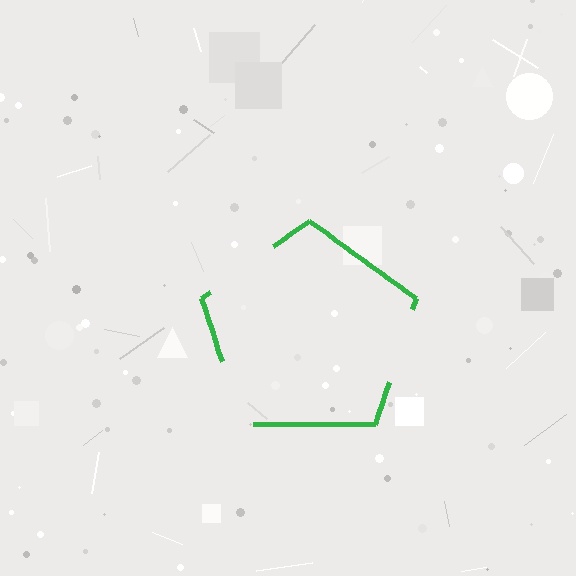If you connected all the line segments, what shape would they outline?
They would outline a pentagon.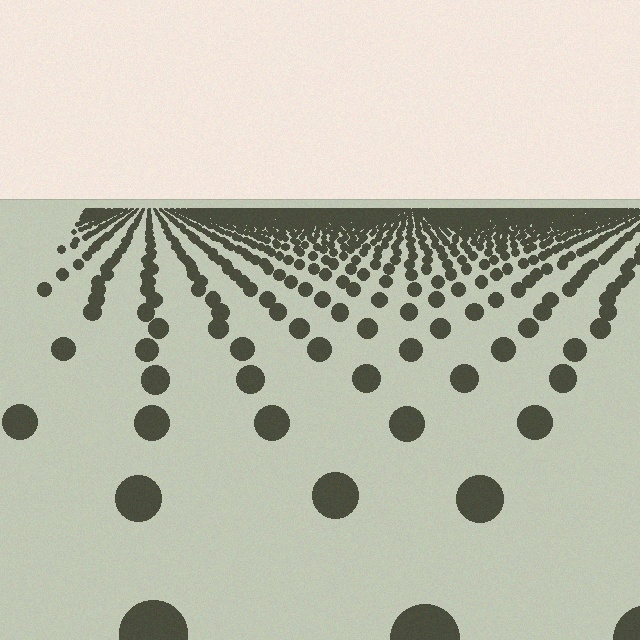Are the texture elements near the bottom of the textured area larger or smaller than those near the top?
Larger. Near the bottom, elements are closer to the viewer and appear at a bigger on-screen size.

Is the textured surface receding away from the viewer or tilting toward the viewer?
The surface is receding away from the viewer. Texture elements get smaller and denser toward the top.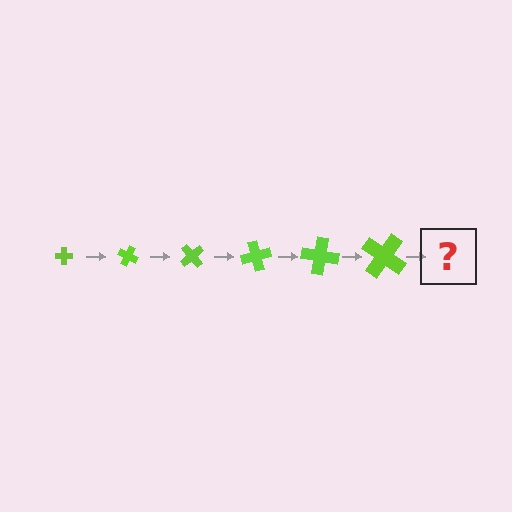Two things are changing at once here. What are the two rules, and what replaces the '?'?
The two rules are that the cross grows larger each step and it rotates 25 degrees each step. The '?' should be a cross, larger than the previous one and rotated 150 degrees from the start.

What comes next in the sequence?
The next element should be a cross, larger than the previous one and rotated 150 degrees from the start.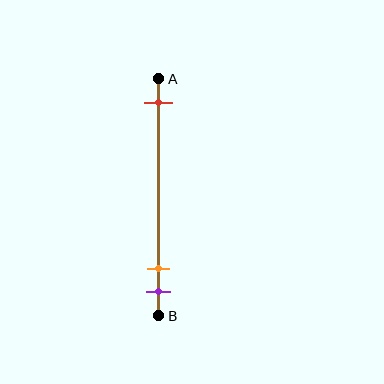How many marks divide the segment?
There are 3 marks dividing the segment.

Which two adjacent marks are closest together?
The orange and purple marks are the closest adjacent pair.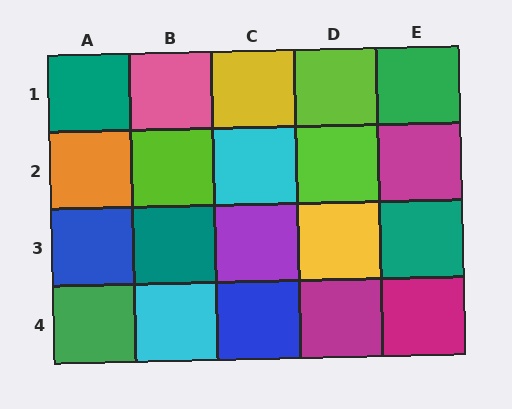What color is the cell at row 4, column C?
Blue.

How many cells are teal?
3 cells are teal.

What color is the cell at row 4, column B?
Cyan.